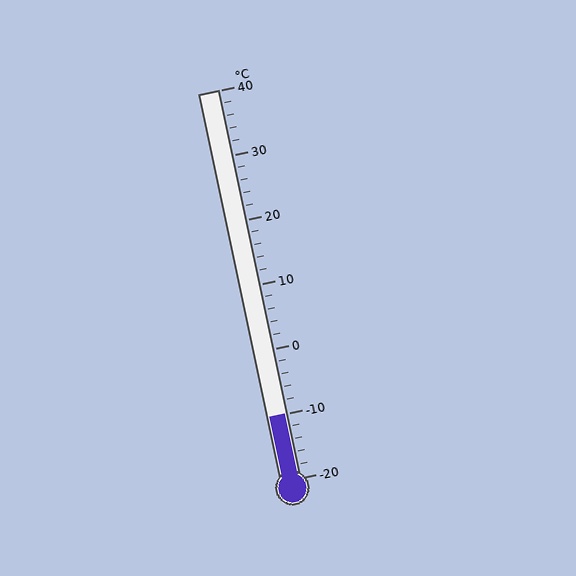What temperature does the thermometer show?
The thermometer shows approximately -10°C.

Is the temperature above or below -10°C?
The temperature is at -10°C.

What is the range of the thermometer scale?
The thermometer scale ranges from -20°C to 40°C.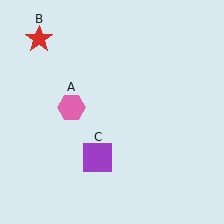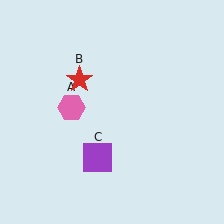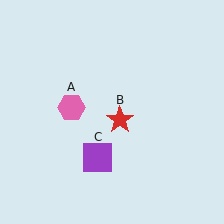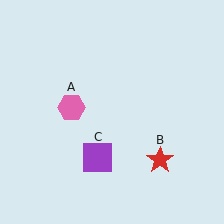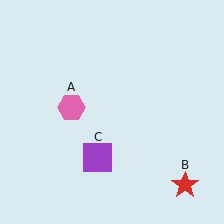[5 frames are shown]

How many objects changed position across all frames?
1 object changed position: red star (object B).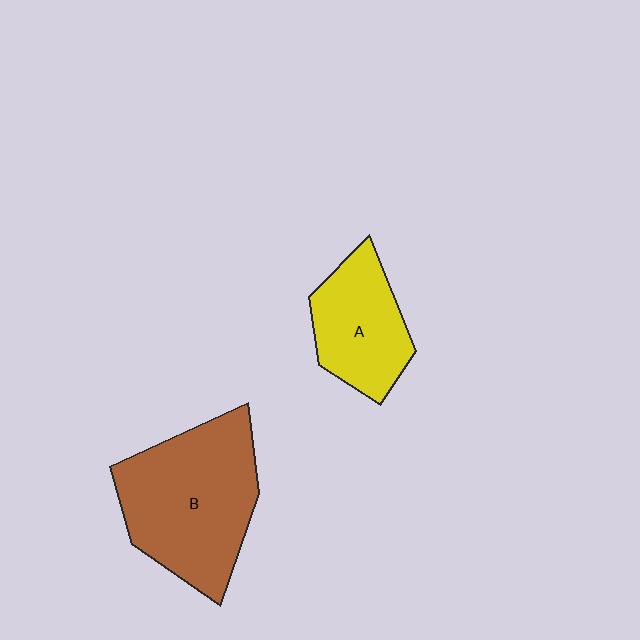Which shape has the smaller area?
Shape A (yellow).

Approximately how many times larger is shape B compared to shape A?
Approximately 1.7 times.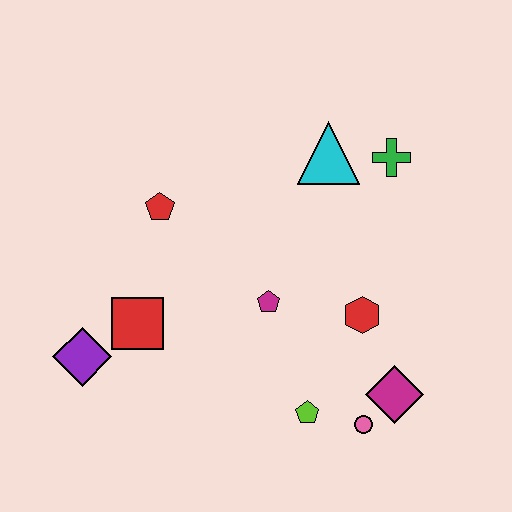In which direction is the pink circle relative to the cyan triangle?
The pink circle is below the cyan triangle.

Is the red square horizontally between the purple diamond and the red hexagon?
Yes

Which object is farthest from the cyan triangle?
The purple diamond is farthest from the cyan triangle.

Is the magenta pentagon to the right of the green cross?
No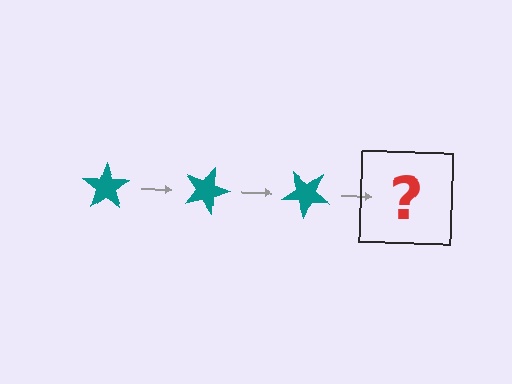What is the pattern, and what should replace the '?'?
The pattern is that the star rotates 20 degrees each step. The '?' should be a teal star rotated 60 degrees.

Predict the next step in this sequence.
The next step is a teal star rotated 60 degrees.